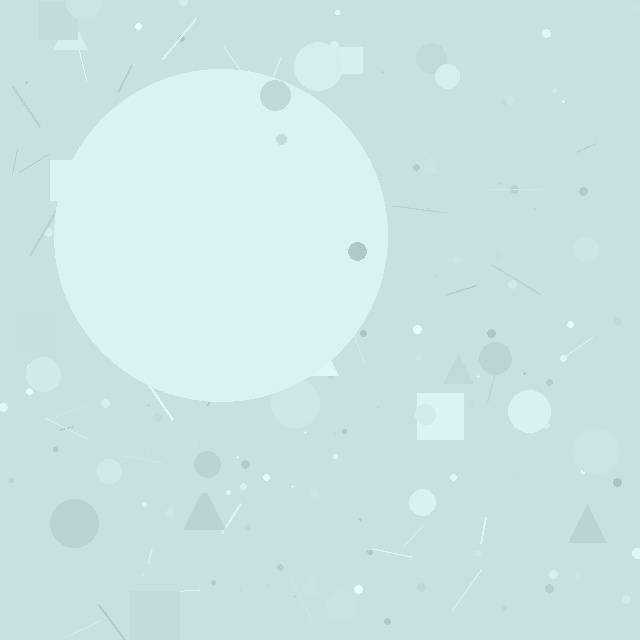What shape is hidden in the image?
A circle is hidden in the image.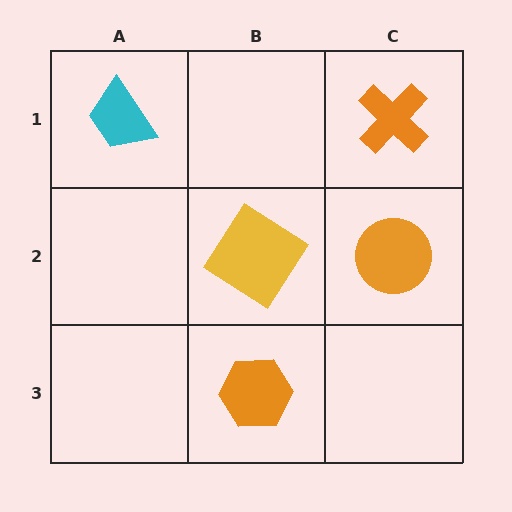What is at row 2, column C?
An orange circle.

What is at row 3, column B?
An orange hexagon.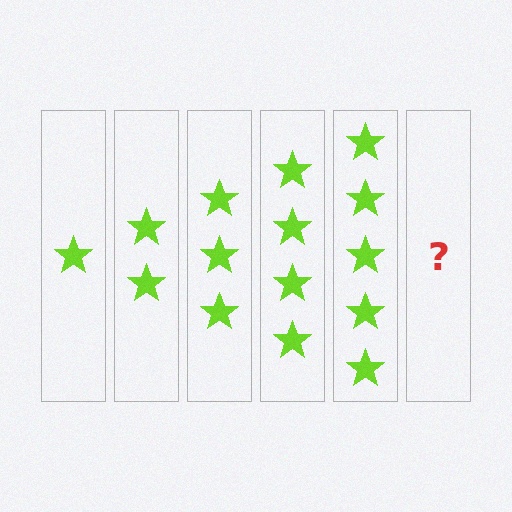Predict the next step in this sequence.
The next step is 6 stars.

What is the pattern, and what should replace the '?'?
The pattern is that each step adds one more star. The '?' should be 6 stars.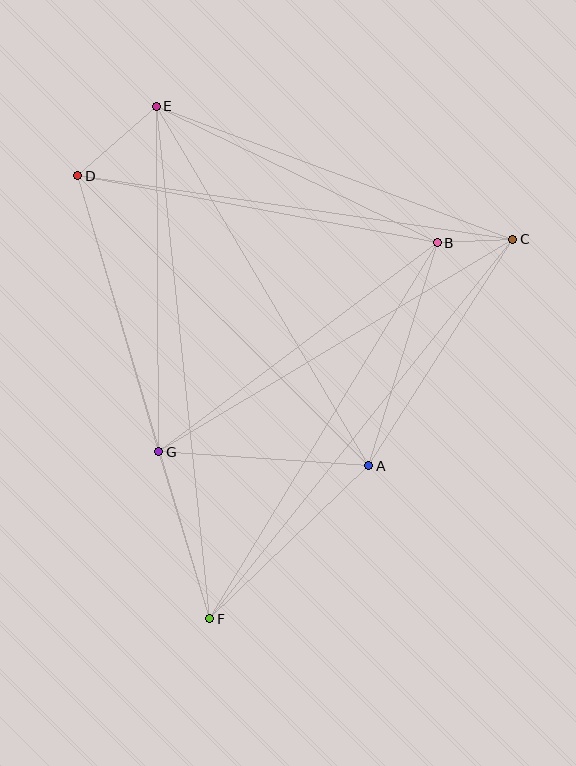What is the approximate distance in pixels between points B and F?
The distance between B and F is approximately 440 pixels.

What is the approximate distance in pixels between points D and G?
The distance between D and G is approximately 288 pixels.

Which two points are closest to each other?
Points B and C are closest to each other.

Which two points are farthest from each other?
Points E and F are farthest from each other.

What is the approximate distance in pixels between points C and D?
The distance between C and D is approximately 440 pixels.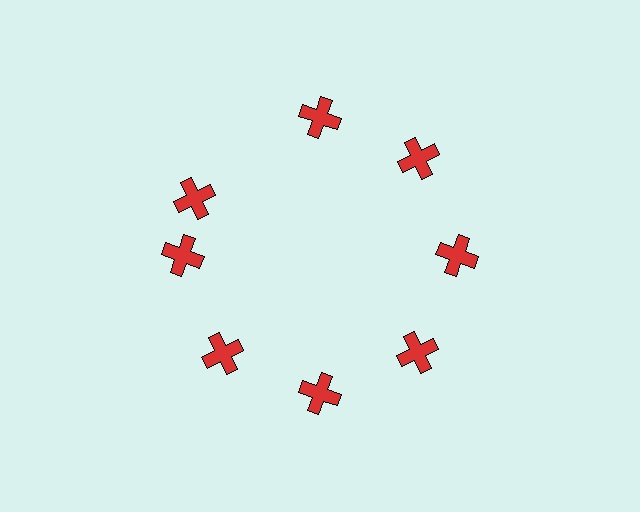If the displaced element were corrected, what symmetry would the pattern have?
It would have 8-fold rotational symmetry — the pattern would map onto itself every 45 degrees.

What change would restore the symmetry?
The symmetry would be restored by rotating it back into even spacing with its neighbors so that all 8 crosses sit at equal angles and equal distance from the center.